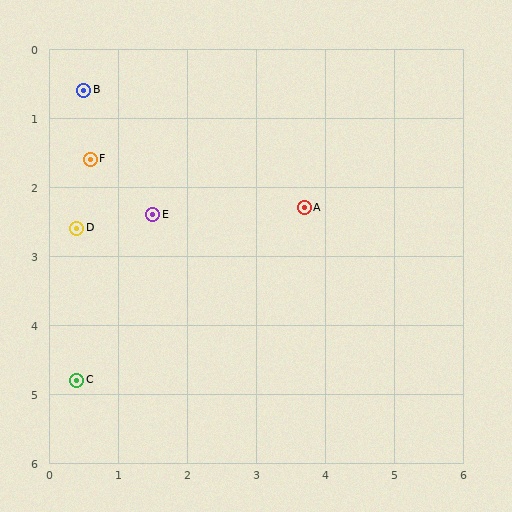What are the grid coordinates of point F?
Point F is at approximately (0.6, 1.6).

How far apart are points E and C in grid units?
Points E and C are about 2.6 grid units apart.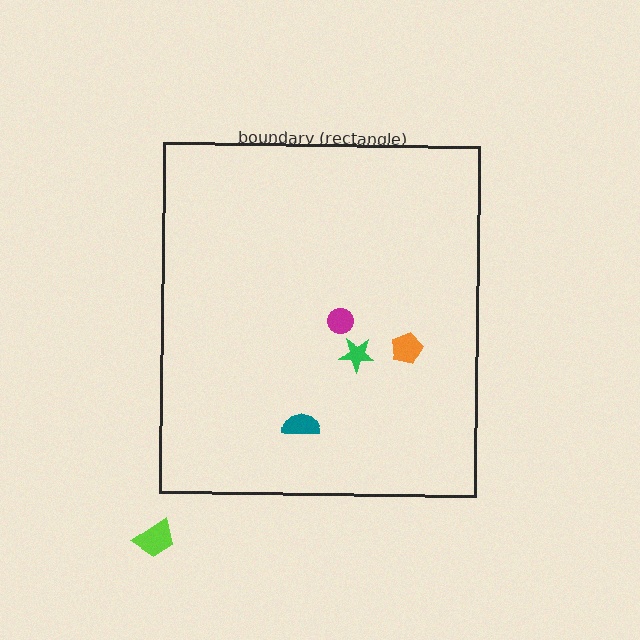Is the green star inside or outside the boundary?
Inside.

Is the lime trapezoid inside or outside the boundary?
Outside.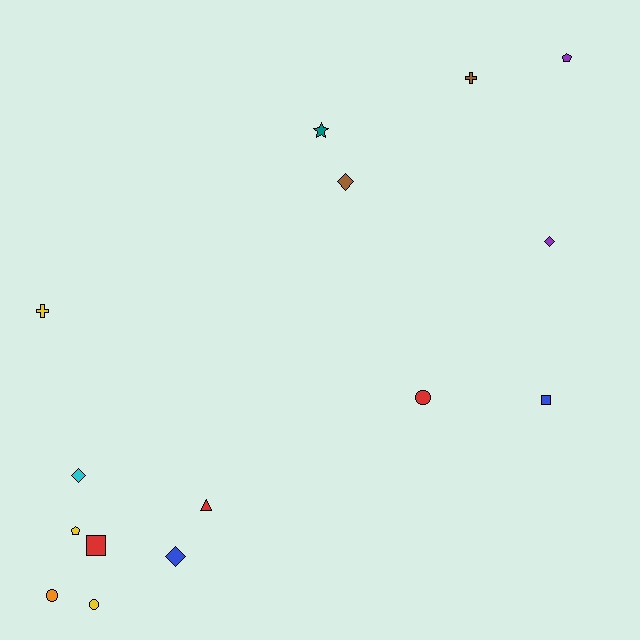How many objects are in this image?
There are 15 objects.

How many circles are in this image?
There are 3 circles.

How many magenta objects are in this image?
There are no magenta objects.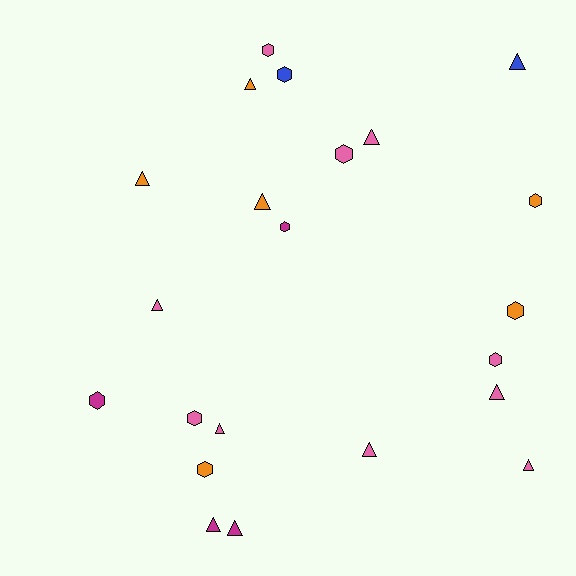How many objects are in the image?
There are 22 objects.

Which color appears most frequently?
Pink, with 10 objects.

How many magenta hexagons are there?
There are 2 magenta hexagons.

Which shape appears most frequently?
Triangle, with 12 objects.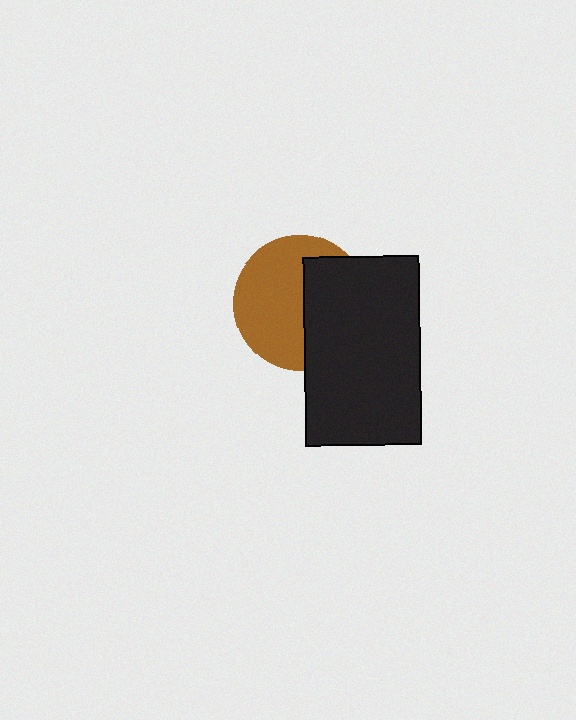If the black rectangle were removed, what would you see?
You would see the complete brown circle.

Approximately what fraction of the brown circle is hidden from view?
Roughly 43% of the brown circle is hidden behind the black rectangle.